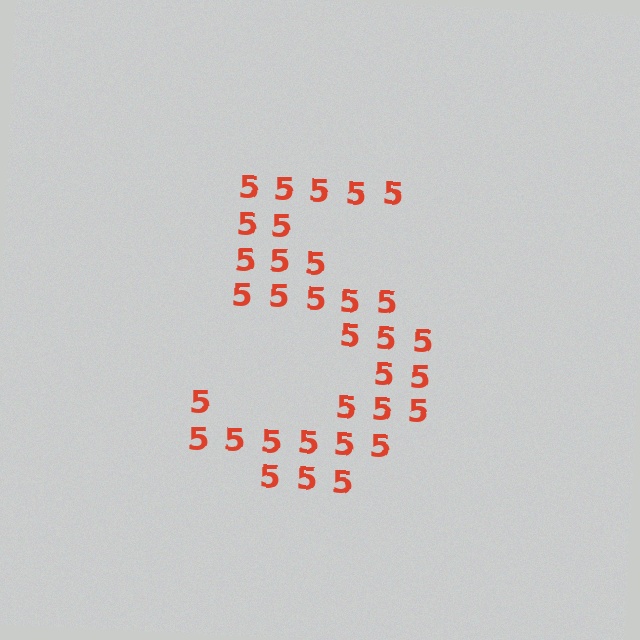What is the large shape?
The large shape is the digit 5.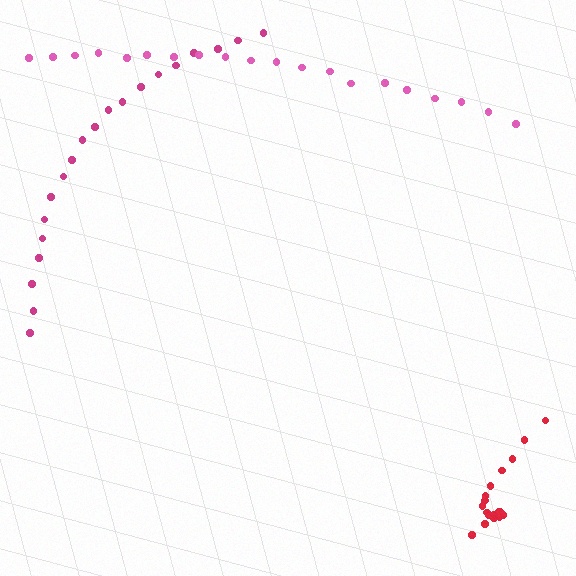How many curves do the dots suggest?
There are 3 distinct paths.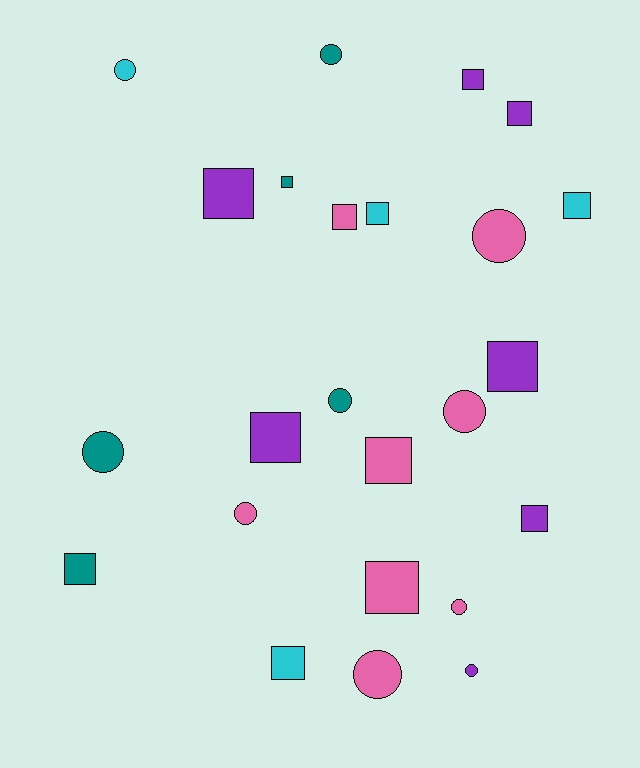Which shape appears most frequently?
Square, with 14 objects.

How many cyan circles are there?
There is 1 cyan circle.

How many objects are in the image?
There are 24 objects.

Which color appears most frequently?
Pink, with 8 objects.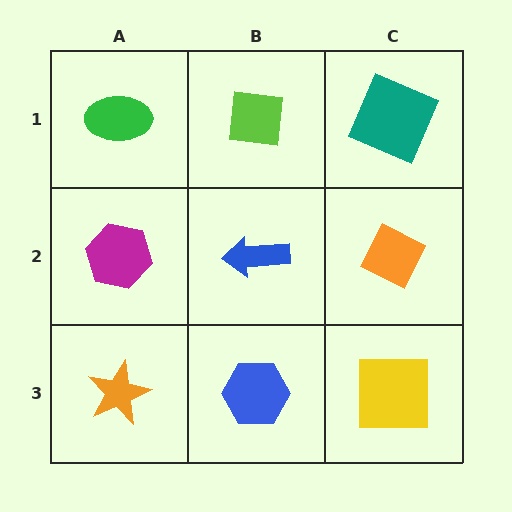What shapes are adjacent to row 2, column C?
A teal square (row 1, column C), a yellow square (row 3, column C), a blue arrow (row 2, column B).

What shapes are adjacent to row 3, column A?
A magenta hexagon (row 2, column A), a blue hexagon (row 3, column B).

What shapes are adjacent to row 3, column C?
An orange diamond (row 2, column C), a blue hexagon (row 3, column B).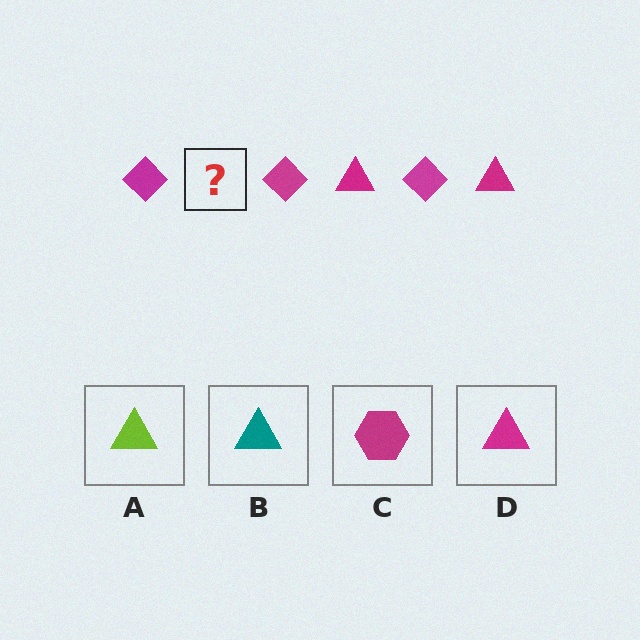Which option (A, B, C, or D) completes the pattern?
D.